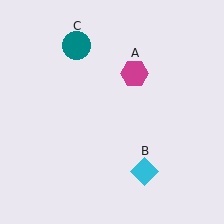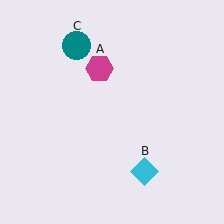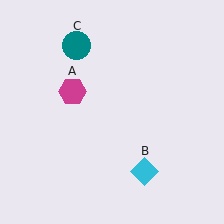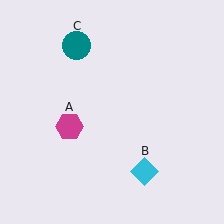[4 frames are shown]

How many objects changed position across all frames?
1 object changed position: magenta hexagon (object A).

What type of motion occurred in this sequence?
The magenta hexagon (object A) rotated counterclockwise around the center of the scene.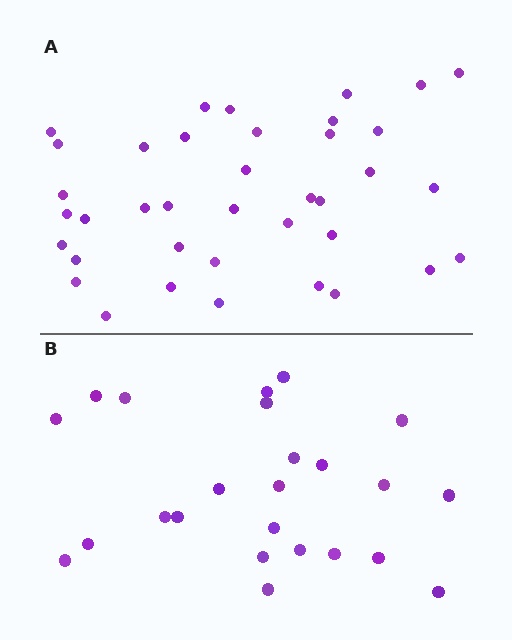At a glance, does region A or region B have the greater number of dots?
Region A (the top region) has more dots.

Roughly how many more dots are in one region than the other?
Region A has approximately 15 more dots than region B.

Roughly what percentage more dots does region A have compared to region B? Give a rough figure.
About 60% more.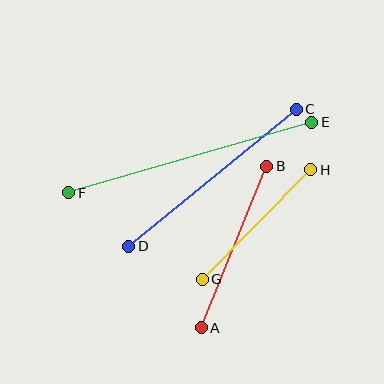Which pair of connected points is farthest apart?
Points E and F are farthest apart.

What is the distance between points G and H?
The distance is approximately 154 pixels.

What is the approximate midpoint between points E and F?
The midpoint is at approximately (190, 157) pixels.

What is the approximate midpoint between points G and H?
The midpoint is at approximately (256, 225) pixels.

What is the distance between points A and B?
The distance is approximately 175 pixels.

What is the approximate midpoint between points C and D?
The midpoint is at approximately (213, 178) pixels.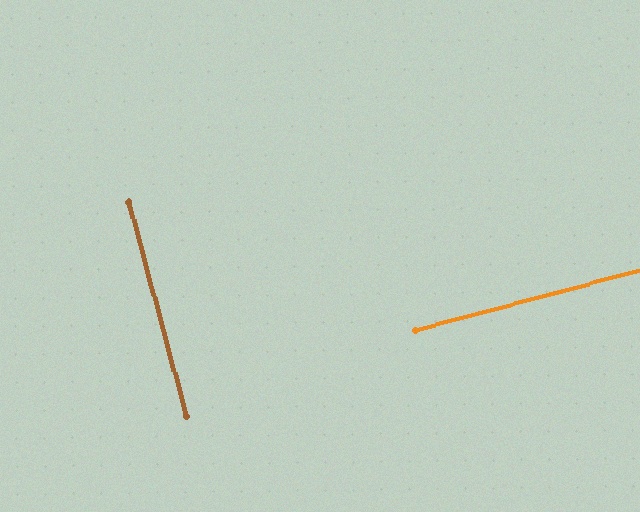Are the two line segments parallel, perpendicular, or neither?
Perpendicular — they meet at approximately 90°.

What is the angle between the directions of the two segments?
Approximately 90 degrees.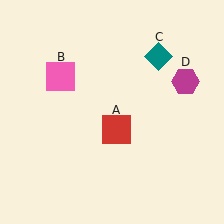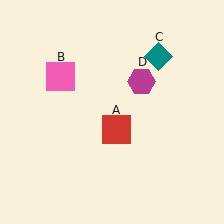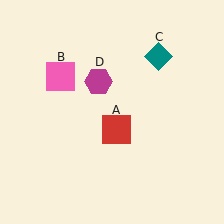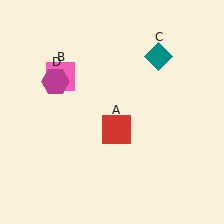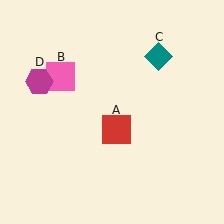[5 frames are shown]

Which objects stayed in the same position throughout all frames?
Red square (object A) and pink square (object B) and teal diamond (object C) remained stationary.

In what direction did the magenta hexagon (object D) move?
The magenta hexagon (object D) moved left.